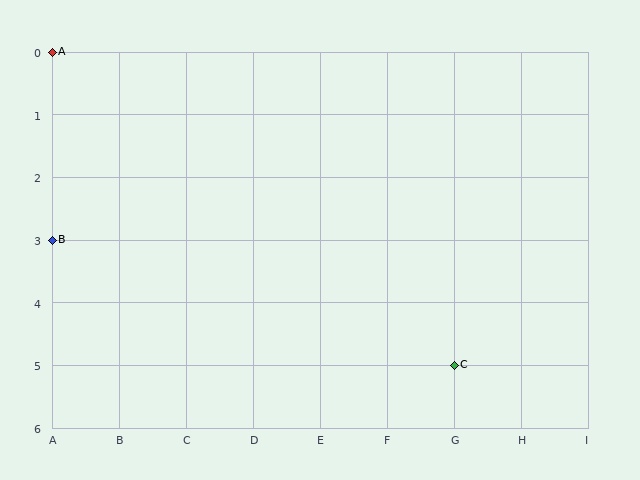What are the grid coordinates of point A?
Point A is at grid coordinates (A, 0).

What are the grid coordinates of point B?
Point B is at grid coordinates (A, 3).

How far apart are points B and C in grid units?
Points B and C are 6 columns and 2 rows apart (about 6.3 grid units diagonally).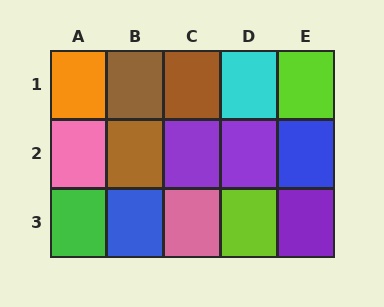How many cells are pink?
2 cells are pink.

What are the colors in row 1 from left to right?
Orange, brown, brown, cyan, lime.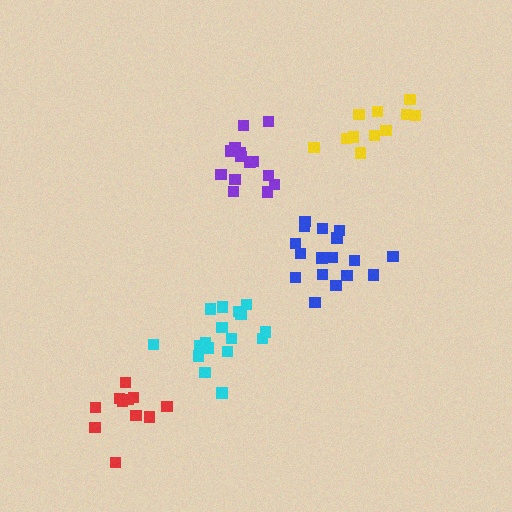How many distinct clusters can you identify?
There are 5 distinct clusters.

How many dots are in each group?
Group 1: 11 dots, Group 2: 17 dots, Group 3: 17 dots, Group 4: 14 dots, Group 5: 11 dots (70 total).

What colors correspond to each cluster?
The clusters are colored: yellow, cyan, blue, purple, red.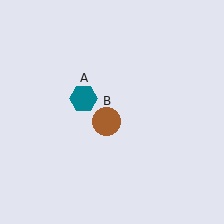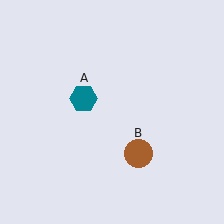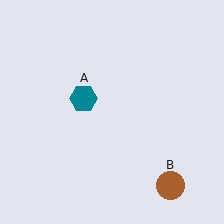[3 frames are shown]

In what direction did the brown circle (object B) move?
The brown circle (object B) moved down and to the right.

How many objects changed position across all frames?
1 object changed position: brown circle (object B).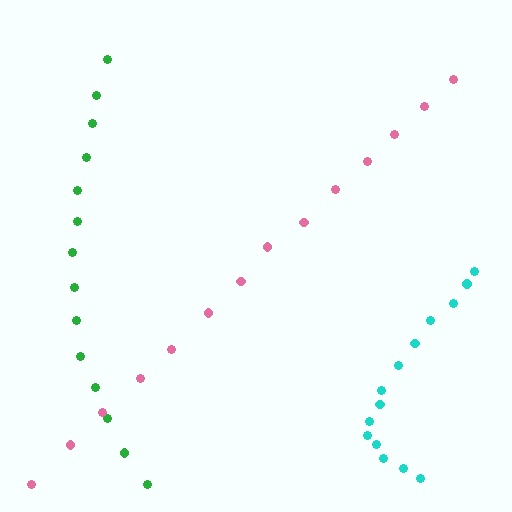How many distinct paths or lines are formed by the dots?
There are 3 distinct paths.